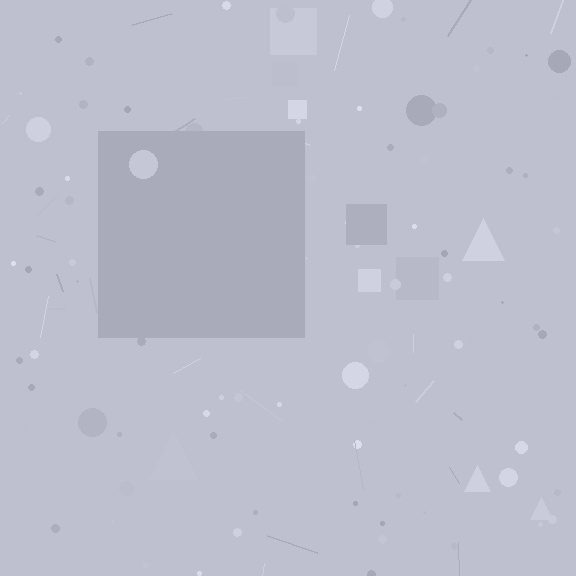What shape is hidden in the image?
A square is hidden in the image.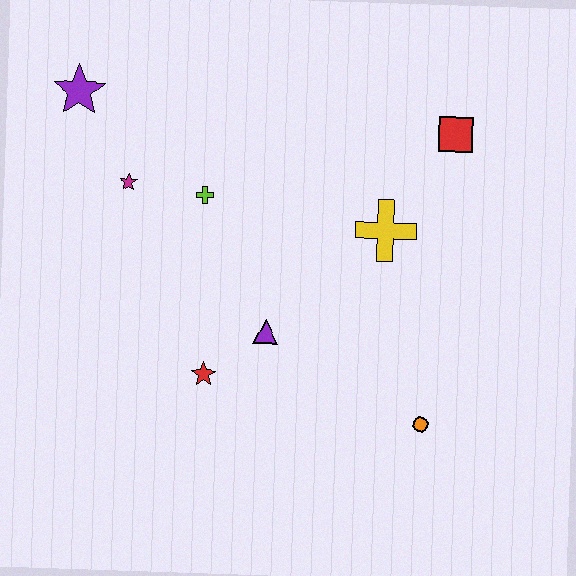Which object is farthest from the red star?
The red square is farthest from the red star.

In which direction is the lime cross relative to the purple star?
The lime cross is to the right of the purple star.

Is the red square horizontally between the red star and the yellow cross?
No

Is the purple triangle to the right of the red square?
No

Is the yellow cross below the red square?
Yes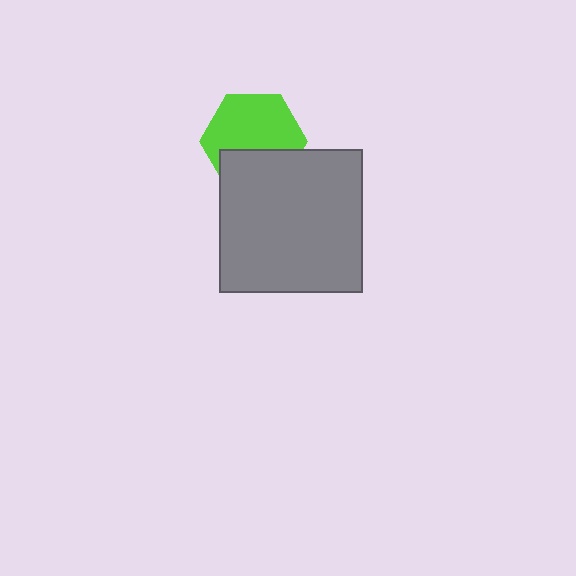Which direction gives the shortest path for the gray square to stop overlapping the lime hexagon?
Moving down gives the shortest separation.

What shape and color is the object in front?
The object in front is a gray square.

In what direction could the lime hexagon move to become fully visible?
The lime hexagon could move up. That would shift it out from behind the gray square entirely.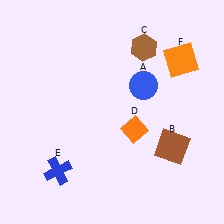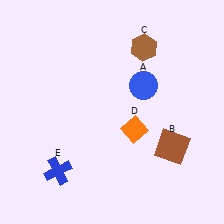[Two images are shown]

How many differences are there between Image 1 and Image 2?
There is 1 difference between the two images.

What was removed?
The orange square (F) was removed in Image 2.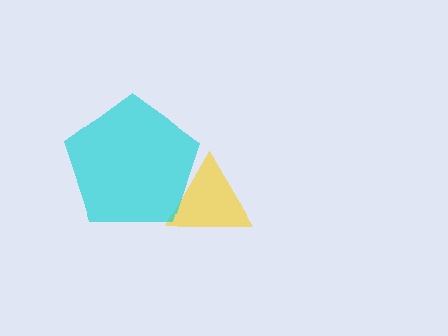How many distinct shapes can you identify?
There are 2 distinct shapes: a yellow triangle, a cyan pentagon.